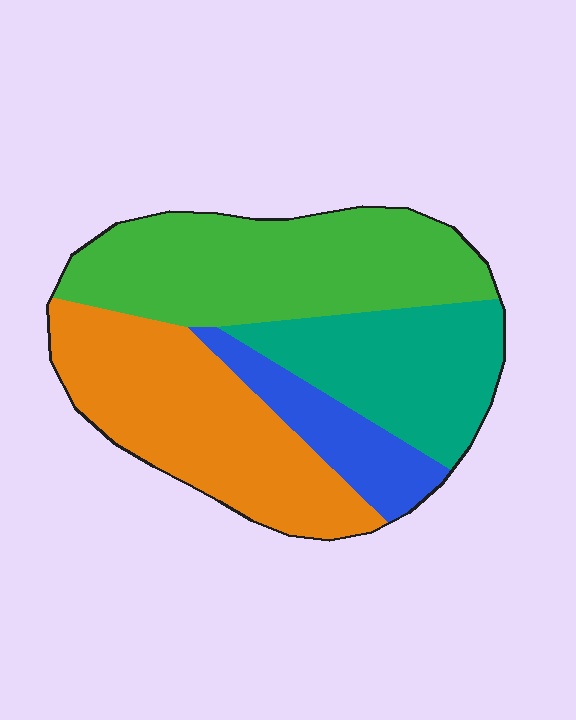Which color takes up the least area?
Blue, at roughly 10%.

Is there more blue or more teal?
Teal.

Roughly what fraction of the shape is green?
Green takes up about one third (1/3) of the shape.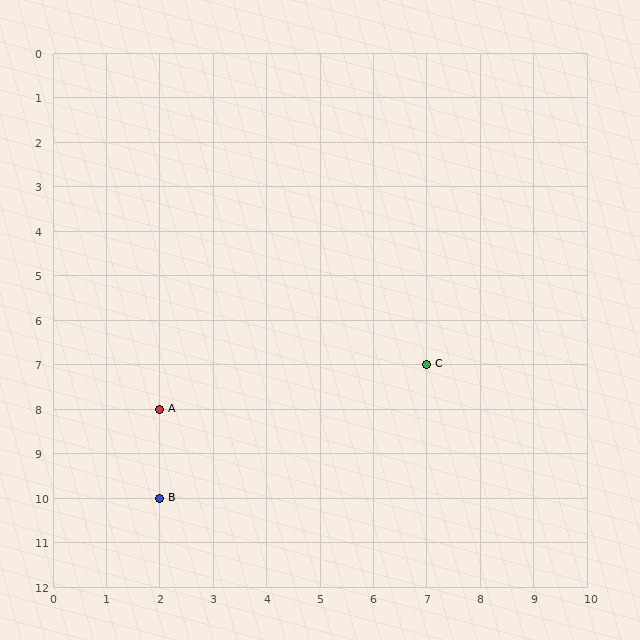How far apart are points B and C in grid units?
Points B and C are 5 columns and 3 rows apart (about 5.8 grid units diagonally).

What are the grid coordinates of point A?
Point A is at grid coordinates (2, 8).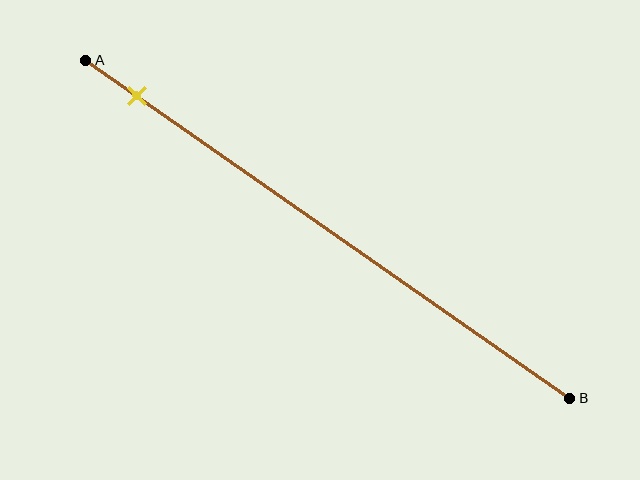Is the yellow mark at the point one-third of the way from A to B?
No, the mark is at about 10% from A, not at the 33% one-third point.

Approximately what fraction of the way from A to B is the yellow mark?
The yellow mark is approximately 10% of the way from A to B.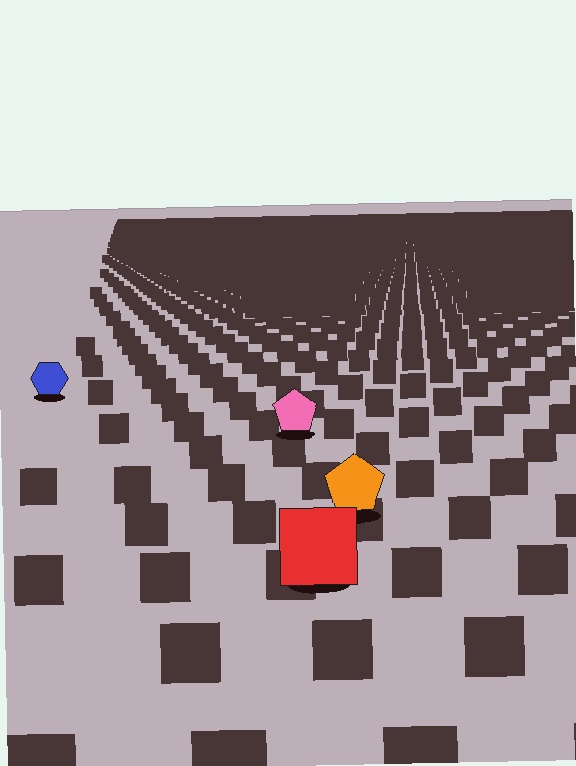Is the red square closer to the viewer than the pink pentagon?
Yes. The red square is closer — you can tell from the texture gradient: the ground texture is coarser near it.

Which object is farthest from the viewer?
The blue hexagon is farthest from the viewer. It appears smaller and the ground texture around it is denser.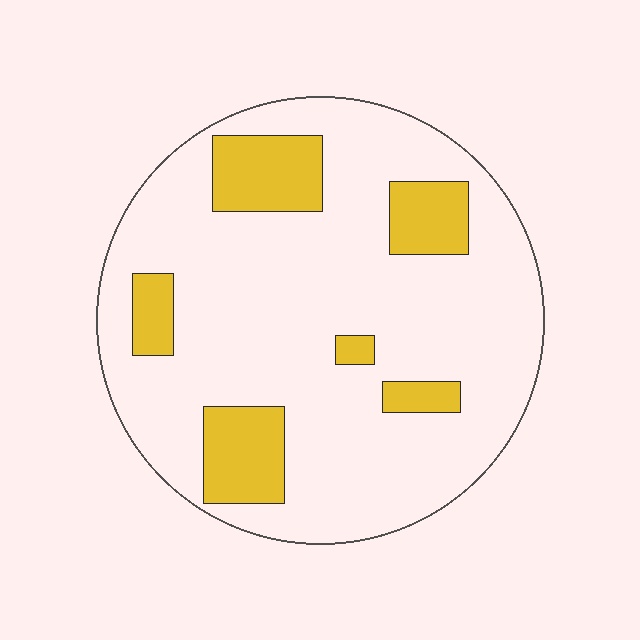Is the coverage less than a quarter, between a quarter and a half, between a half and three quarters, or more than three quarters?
Less than a quarter.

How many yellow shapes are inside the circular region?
6.